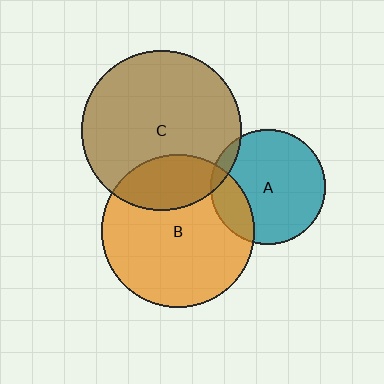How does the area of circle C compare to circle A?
Approximately 2.0 times.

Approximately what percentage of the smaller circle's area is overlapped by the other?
Approximately 25%.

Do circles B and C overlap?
Yes.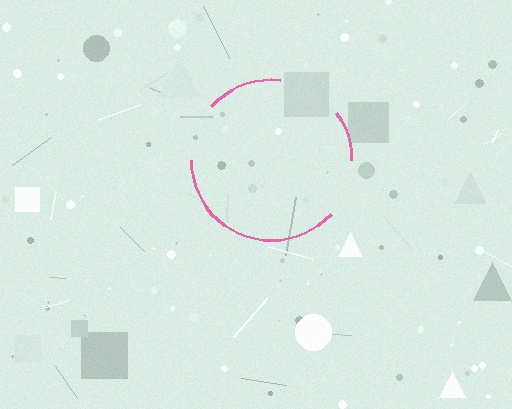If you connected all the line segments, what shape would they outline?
They would outline a circle.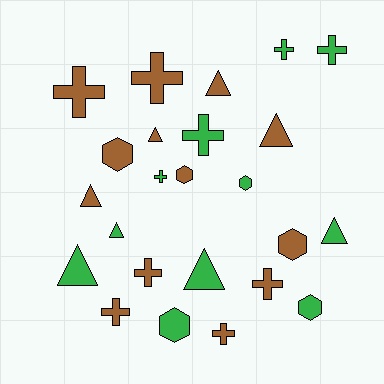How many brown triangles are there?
There are 4 brown triangles.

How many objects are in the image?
There are 24 objects.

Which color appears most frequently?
Brown, with 13 objects.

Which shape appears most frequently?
Cross, with 10 objects.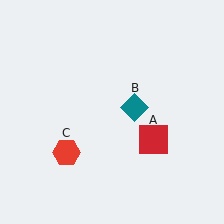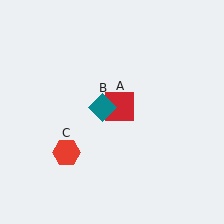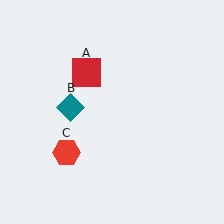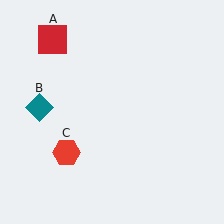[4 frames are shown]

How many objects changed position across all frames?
2 objects changed position: red square (object A), teal diamond (object B).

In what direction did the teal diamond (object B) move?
The teal diamond (object B) moved left.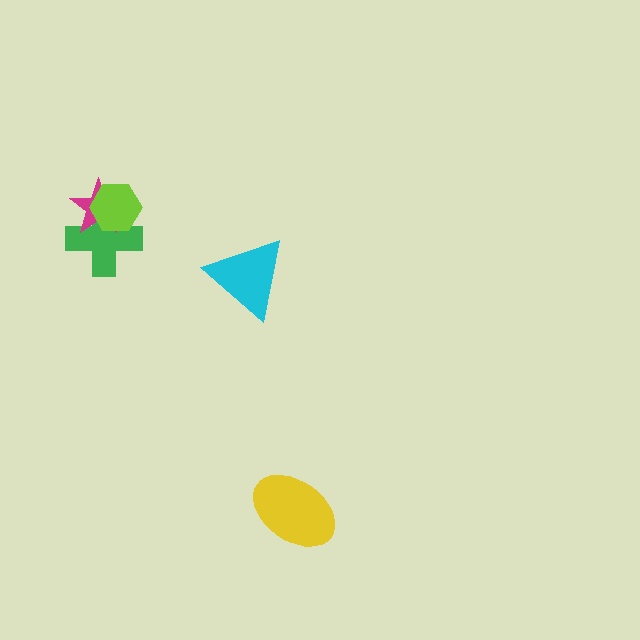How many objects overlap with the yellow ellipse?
0 objects overlap with the yellow ellipse.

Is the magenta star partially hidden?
Yes, it is partially covered by another shape.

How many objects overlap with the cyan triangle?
0 objects overlap with the cyan triangle.